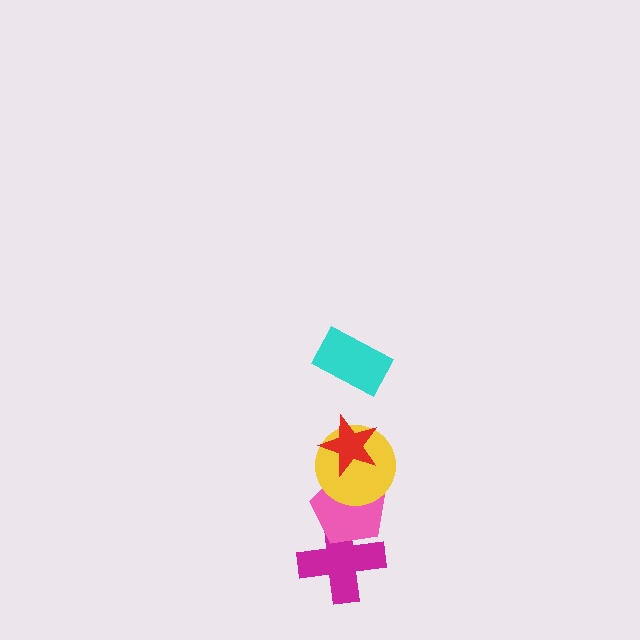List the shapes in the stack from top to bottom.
From top to bottom: the cyan rectangle, the red star, the yellow circle, the pink pentagon, the magenta cross.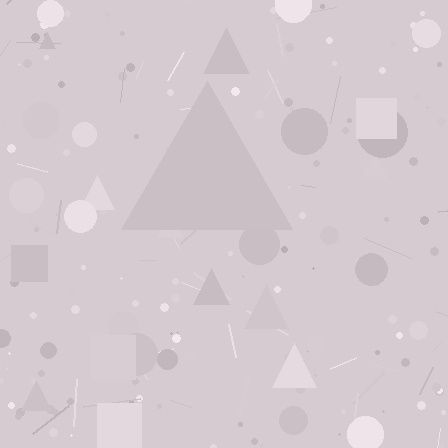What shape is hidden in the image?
A triangle is hidden in the image.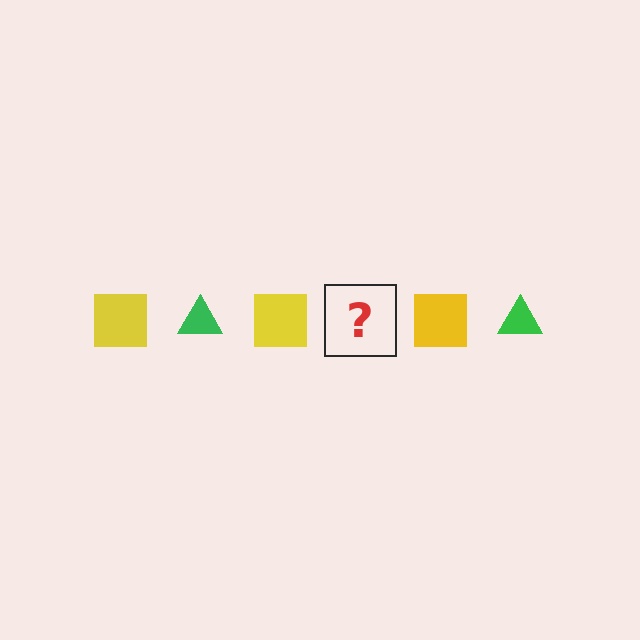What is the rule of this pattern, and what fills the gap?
The rule is that the pattern alternates between yellow square and green triangle. The gap should be filled with a green triangle.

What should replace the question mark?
The question mark should be replaced with a green triangle.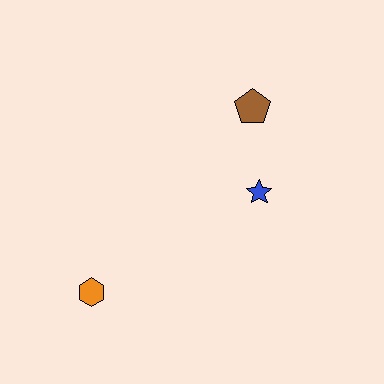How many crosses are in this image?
There are no crosses.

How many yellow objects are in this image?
There are no yellow objects.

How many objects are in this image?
There are 3 objects.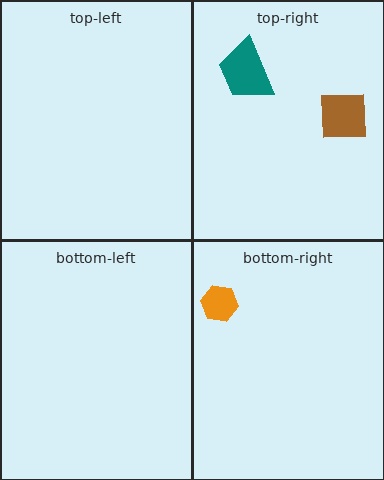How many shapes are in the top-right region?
2.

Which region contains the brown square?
The top-right region.